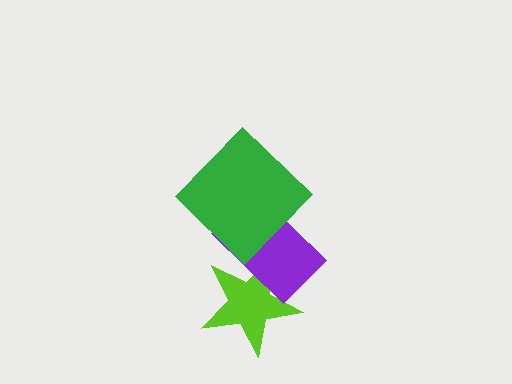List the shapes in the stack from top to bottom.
From top to bottom: the green diamond, the purple rectangle, the lime star.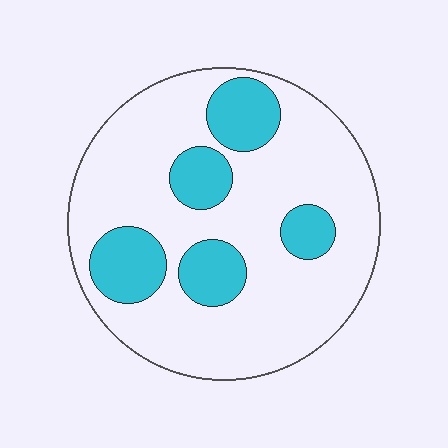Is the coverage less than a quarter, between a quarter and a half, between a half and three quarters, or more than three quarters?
Less than a quarter.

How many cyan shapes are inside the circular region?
5.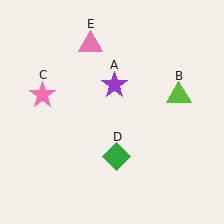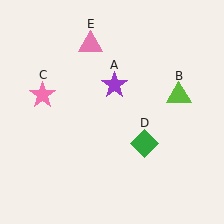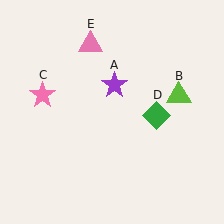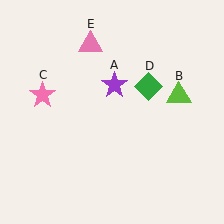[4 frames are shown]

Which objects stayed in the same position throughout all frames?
Purple star (object A) and lime triangle (object B) and pink star (object C) and pink triangle (object E) remained stationary.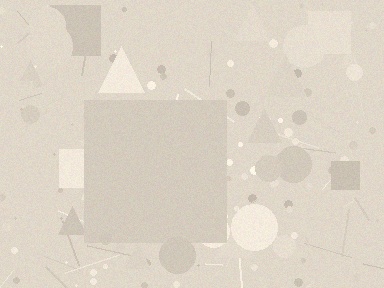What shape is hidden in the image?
A square is hidden in the image.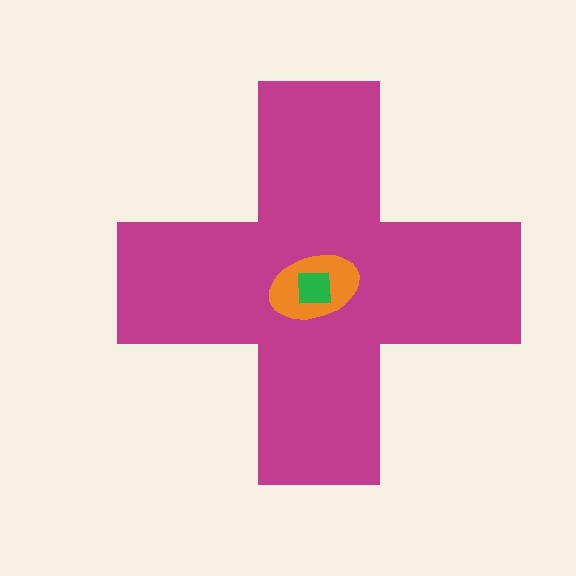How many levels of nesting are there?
3.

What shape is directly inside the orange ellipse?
The green square.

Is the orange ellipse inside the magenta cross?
Yes.